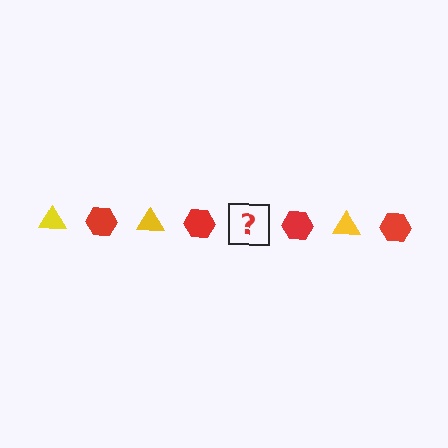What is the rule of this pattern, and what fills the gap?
The rule is that the pattern alternates between yellow triangle and red hexagon. The gap should be filled with a yellow triangle.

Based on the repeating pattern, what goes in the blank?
The blank should be a yellow triangle.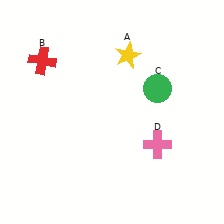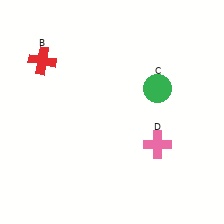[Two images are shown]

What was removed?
The yellow star (A) was removed in Image 2.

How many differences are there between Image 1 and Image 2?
There is 1 difference between the two images.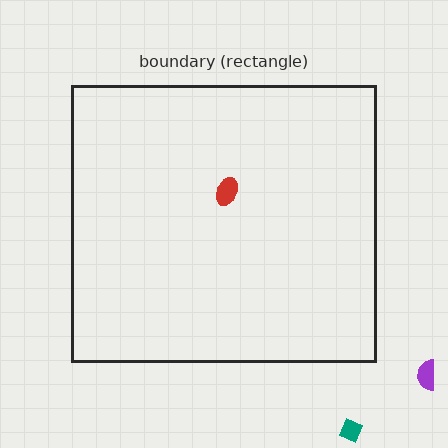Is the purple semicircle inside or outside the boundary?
Outside.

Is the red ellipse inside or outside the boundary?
Inside.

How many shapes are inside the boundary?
1 inside, 2 outside.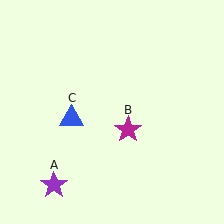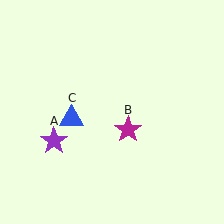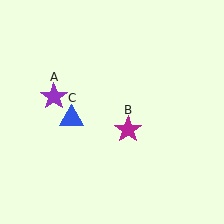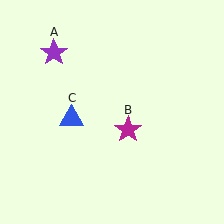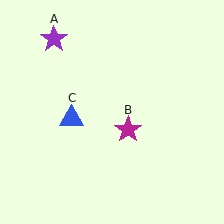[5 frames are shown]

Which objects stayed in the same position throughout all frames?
Magenta star (object B) and blue triangle (object C) remained stationary.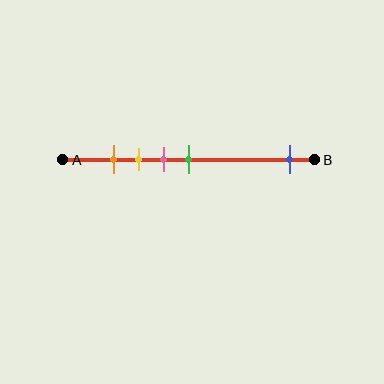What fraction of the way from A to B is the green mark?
The green mark is approximately 50% (0.5) of the way from A to B.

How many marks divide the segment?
There are 5 marks dividing the segment.